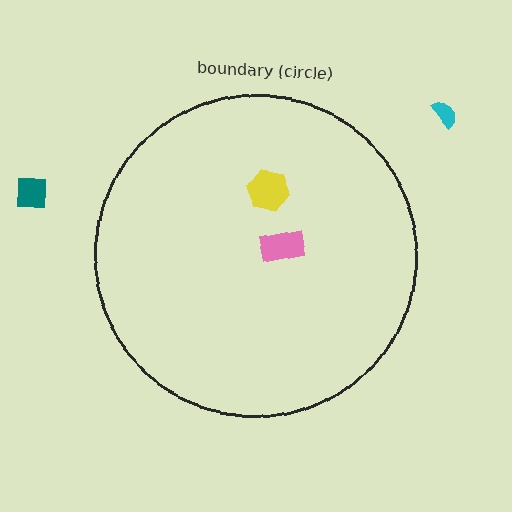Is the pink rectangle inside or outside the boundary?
Inside.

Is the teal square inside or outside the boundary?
Outside.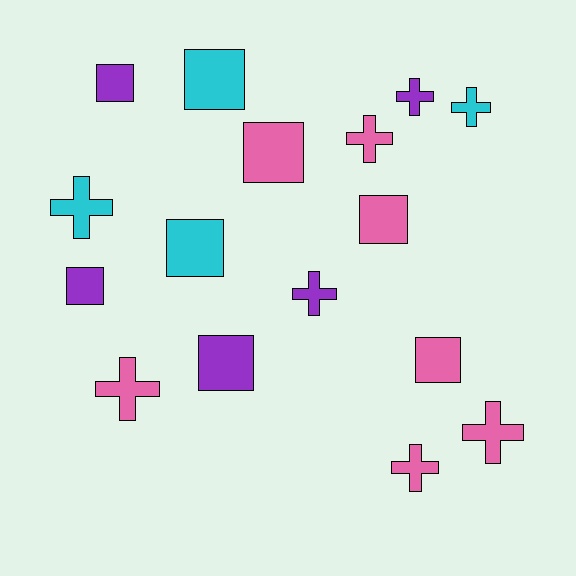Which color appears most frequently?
Pink, with 7 objects.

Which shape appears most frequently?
Square, with 8 objects.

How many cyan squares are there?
There are 2 cyan squares.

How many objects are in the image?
There are 16 objects.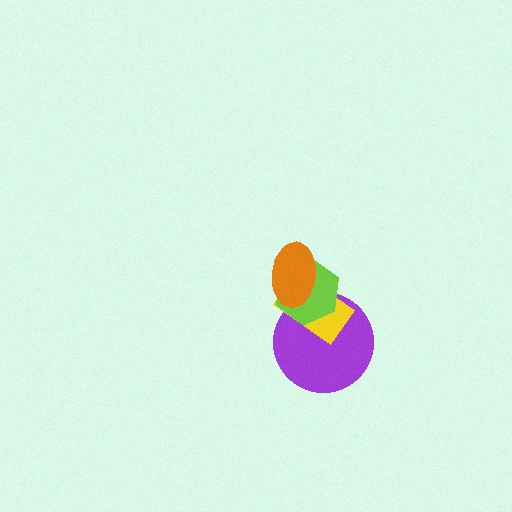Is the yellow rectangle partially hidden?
Yes, it is partially covered by another shape.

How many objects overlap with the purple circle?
3 objects overlap with the purple circle.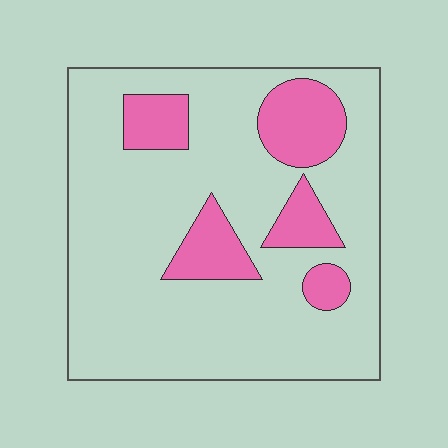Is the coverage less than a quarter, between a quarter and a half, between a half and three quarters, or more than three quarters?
Less than a quarter.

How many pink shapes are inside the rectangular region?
5.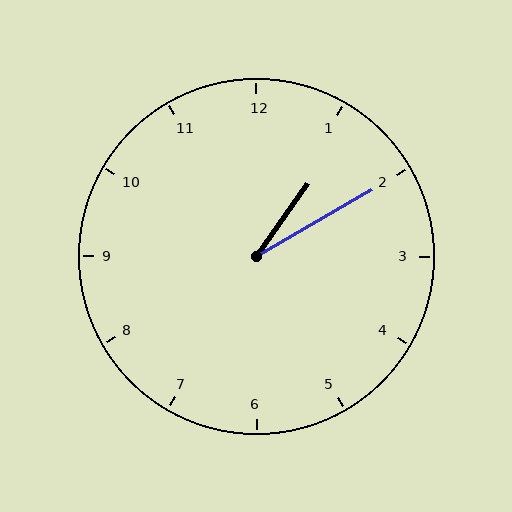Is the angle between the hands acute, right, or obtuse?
It is acute.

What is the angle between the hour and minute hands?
Approximately 25 degrees.